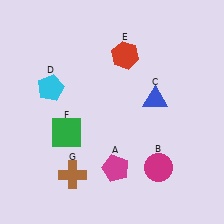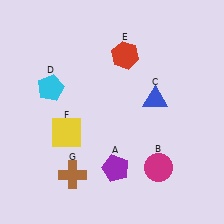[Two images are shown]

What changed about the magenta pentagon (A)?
In Image 1, A is magenta. In Image 2, it changed to purple.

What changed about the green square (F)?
In Image 1, F is green. In Image 2, it changed to yellow.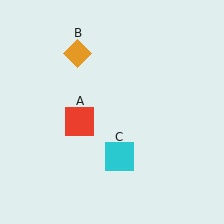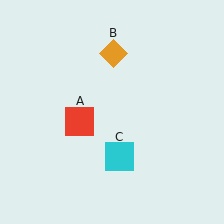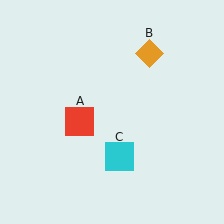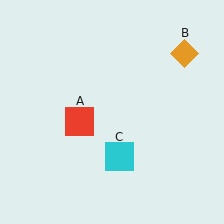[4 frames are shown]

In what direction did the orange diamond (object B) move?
The orange diamond (object B) moved right.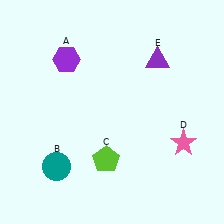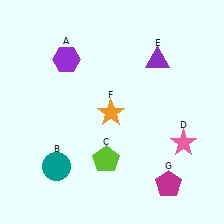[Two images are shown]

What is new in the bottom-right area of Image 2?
A magenta pentagon (G) was added in the bottom-right area of Image 2.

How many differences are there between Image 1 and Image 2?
There are 2 differences between the two images.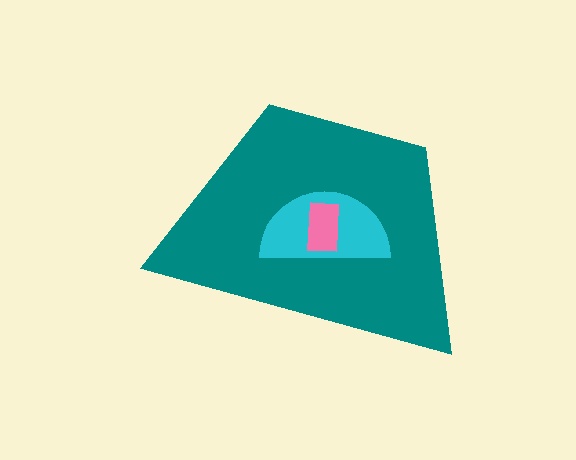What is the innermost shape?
The pink rectangle.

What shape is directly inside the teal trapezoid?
The cyan semicircle.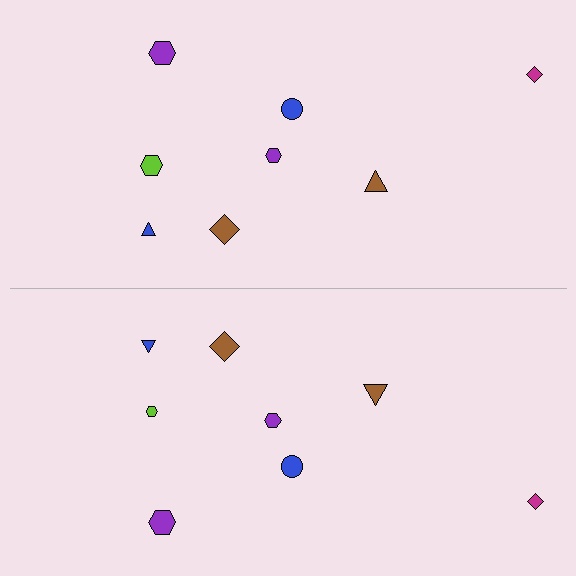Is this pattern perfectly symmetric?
No, the pattern is not perfectly symmetric. The lime hexagon on the bottom side has a different size than its mirror counterpart.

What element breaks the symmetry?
The lime hexagon on the bottom side has a different size than its mirror counterpart.